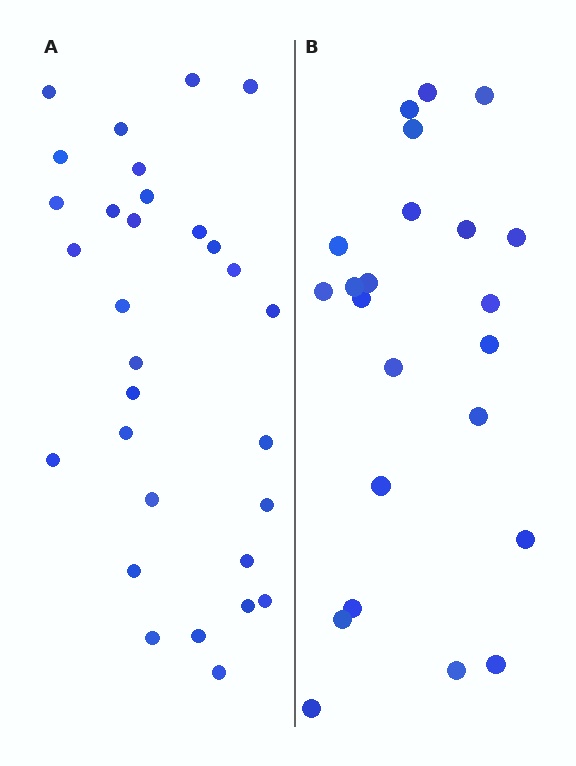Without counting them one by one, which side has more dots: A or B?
Region A (the left region) has more dots.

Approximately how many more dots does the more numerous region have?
Region A has roughly 8 or so more dots than region B.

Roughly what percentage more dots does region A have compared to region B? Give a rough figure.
About 30% more.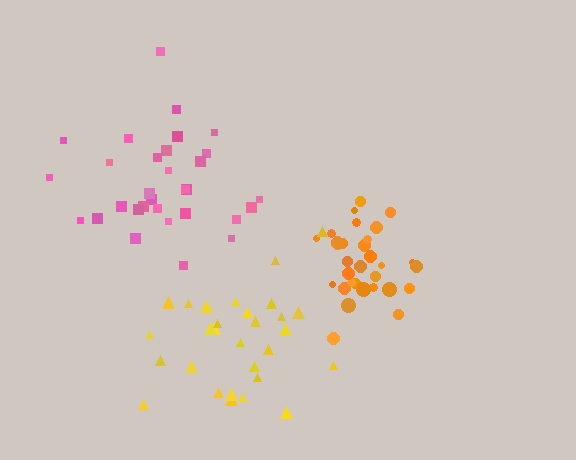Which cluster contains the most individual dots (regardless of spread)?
Orange (32).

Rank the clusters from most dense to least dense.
orange, yellow, pink.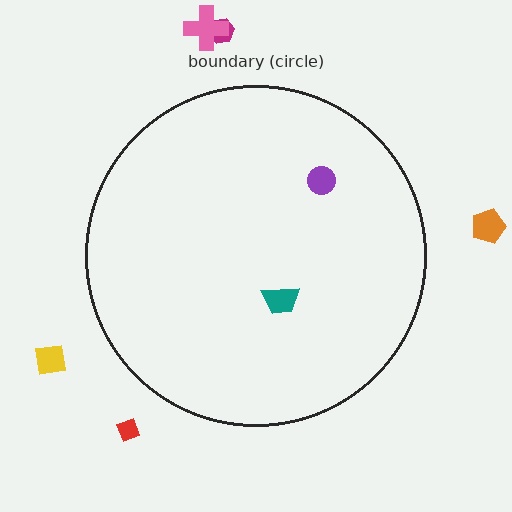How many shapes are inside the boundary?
2 inside, 5 outside.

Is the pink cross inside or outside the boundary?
Outside.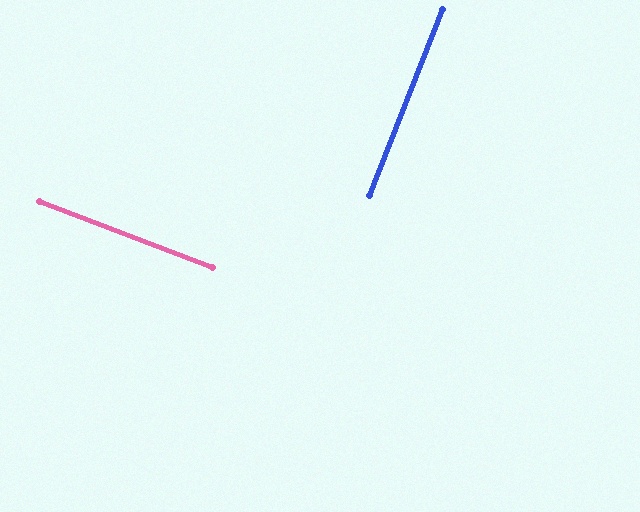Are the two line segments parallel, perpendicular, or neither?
Perpendicular — they meet at approximately 89°.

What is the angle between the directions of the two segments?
Approximately 89 degrees.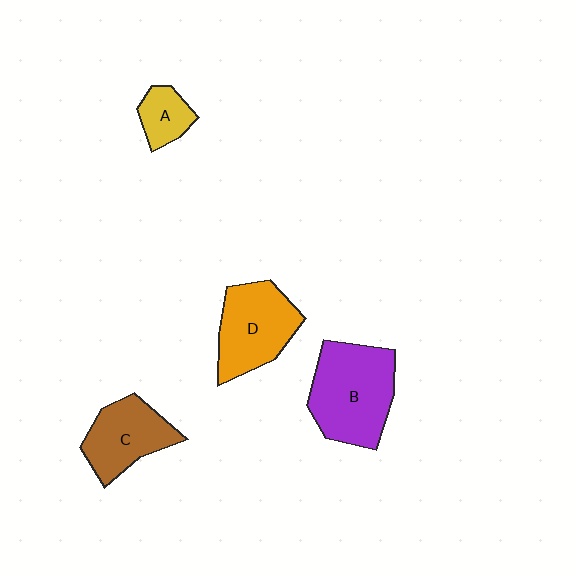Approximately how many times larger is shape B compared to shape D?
Approximately 1.2 times.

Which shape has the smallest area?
Shape A (yellow).